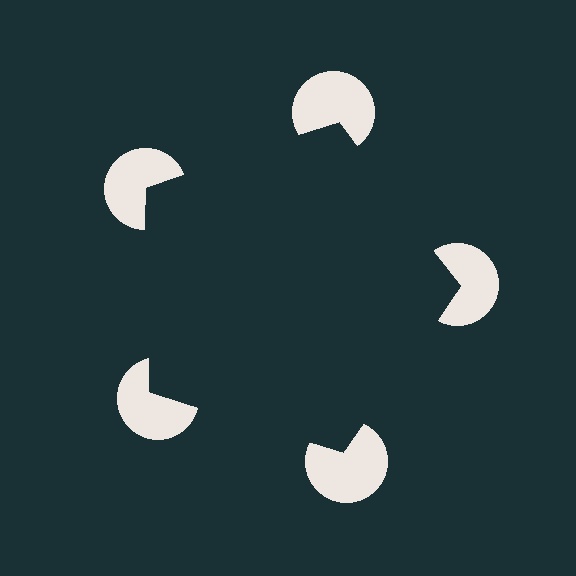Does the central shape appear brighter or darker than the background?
It typically appears slightly darker than the background, even though no actual brightness change is drawn.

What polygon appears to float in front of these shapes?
An illusory pentagon — its edges are inferred from the aligned wedge cuts in the pac-man discs, not physically drawn.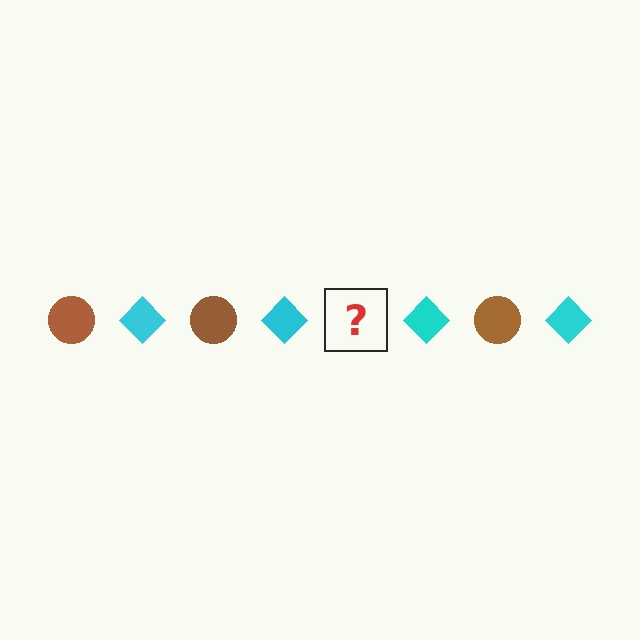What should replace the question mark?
The question mark should be replaced with a brown circle.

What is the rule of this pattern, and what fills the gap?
The rule is that the pattern alternates between brown circle and cyan diamond. The gap should be filled with a brown circle.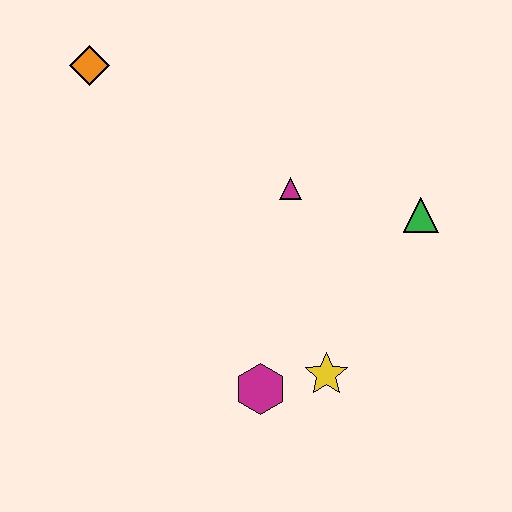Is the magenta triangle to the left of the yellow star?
Yes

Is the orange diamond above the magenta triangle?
Yes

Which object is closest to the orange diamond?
The magenta triangle is closest to the orange diamond.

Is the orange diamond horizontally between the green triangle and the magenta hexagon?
No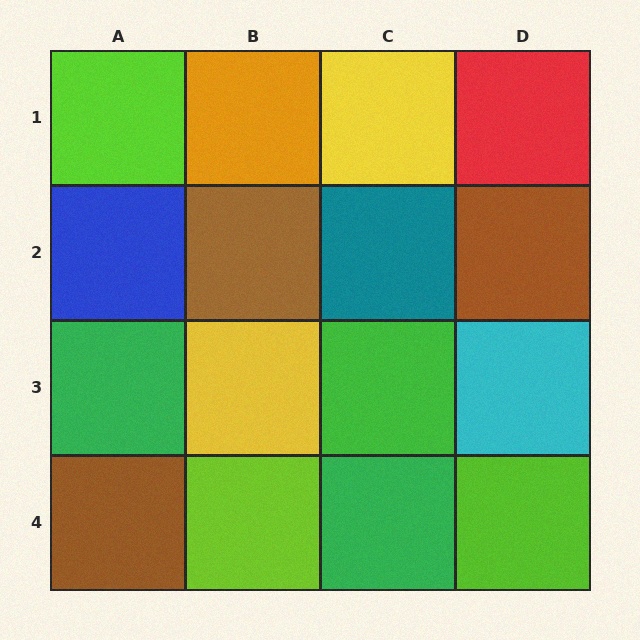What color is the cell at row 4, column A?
Brown.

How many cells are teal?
1 cell is teal.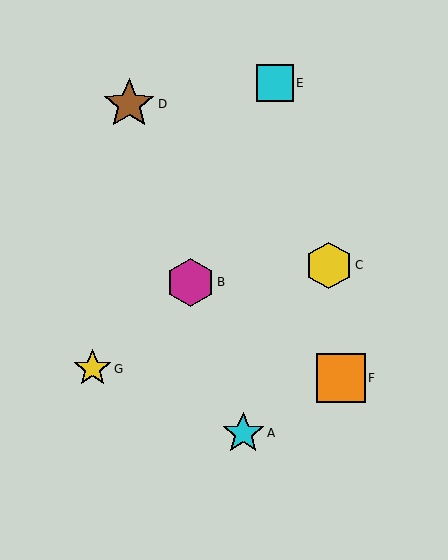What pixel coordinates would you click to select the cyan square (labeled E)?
Click at (275, 83) to select the cyan square E.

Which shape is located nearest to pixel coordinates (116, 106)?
The brown star (labeled D) at (129, 104) is nearest to that location.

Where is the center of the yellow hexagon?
The center of the yellow hexagon is at (329, 266).